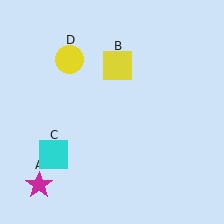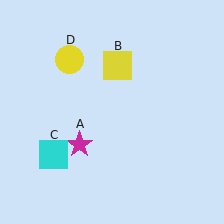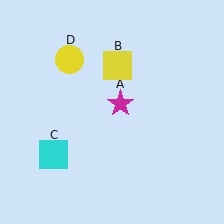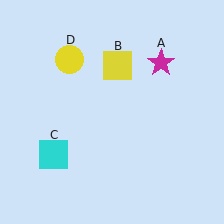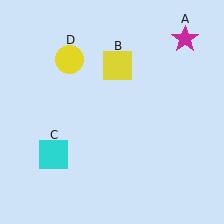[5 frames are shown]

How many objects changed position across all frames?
1 object changed position: magenta star (object A).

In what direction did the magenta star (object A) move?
The magenta star (object A) moved up and to the right.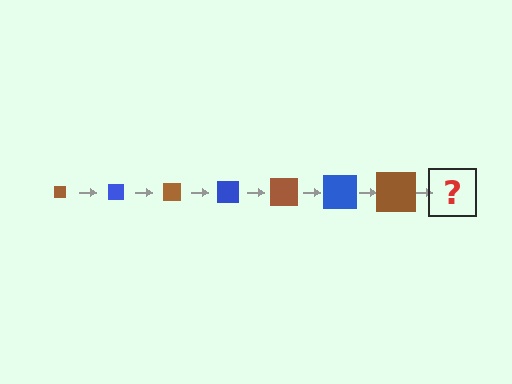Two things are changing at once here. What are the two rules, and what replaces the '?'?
The two rules are that the square grows larger each step and the color cycles through brown and blue. The '?' should be a blue square, larger than the previous one.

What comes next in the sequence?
The next element should be a blue square, larger than the previous one.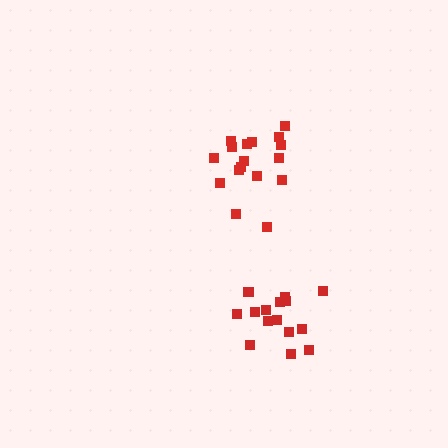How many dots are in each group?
Group 1: 15 dots, Group 2: 17 dots (32 total).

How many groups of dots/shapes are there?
There are 2 groups.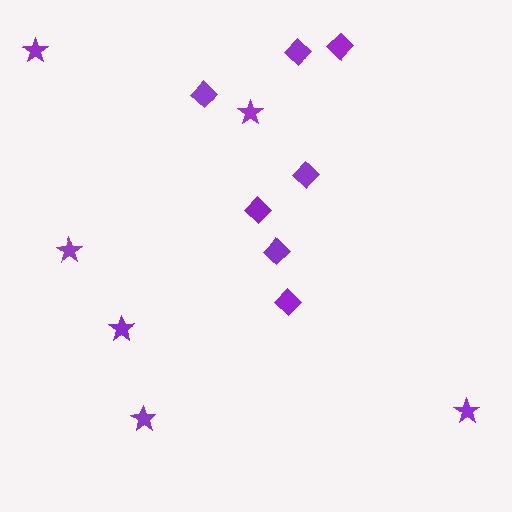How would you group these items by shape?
There are 2 groups: one group of diamonds (7) and one group of stars (6).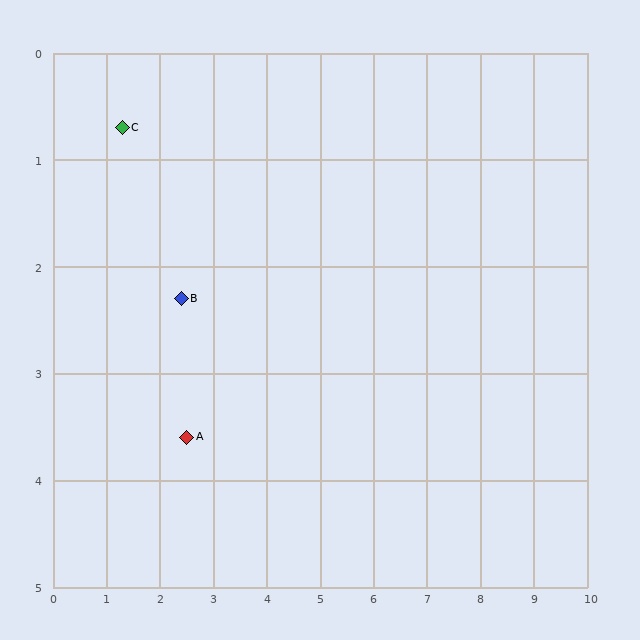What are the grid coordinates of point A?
Point A is at approximately (2.5, 3.6).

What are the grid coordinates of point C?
Point C is at approximately (1.3, 0.7).